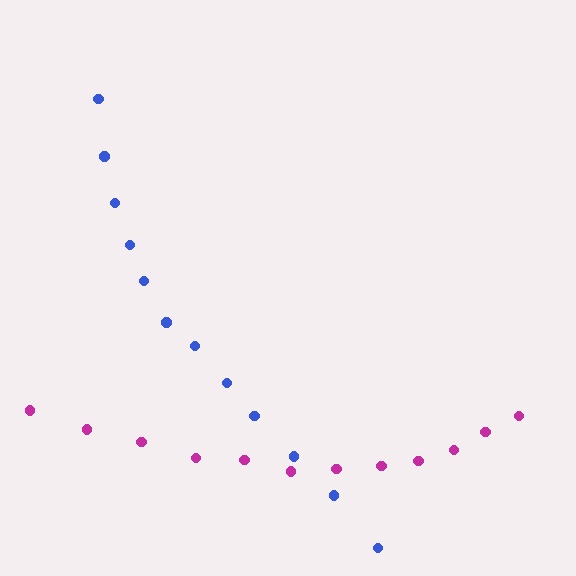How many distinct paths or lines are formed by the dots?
There are 2 distinct paths.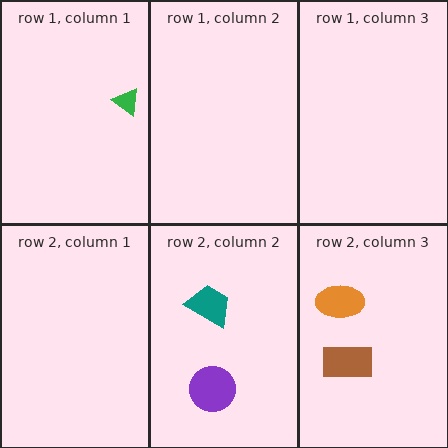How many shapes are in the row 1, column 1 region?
1.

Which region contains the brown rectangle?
The row 2, column 3 region.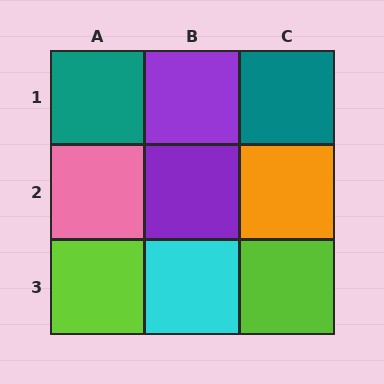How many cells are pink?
1 cell is pink.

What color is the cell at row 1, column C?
Teal.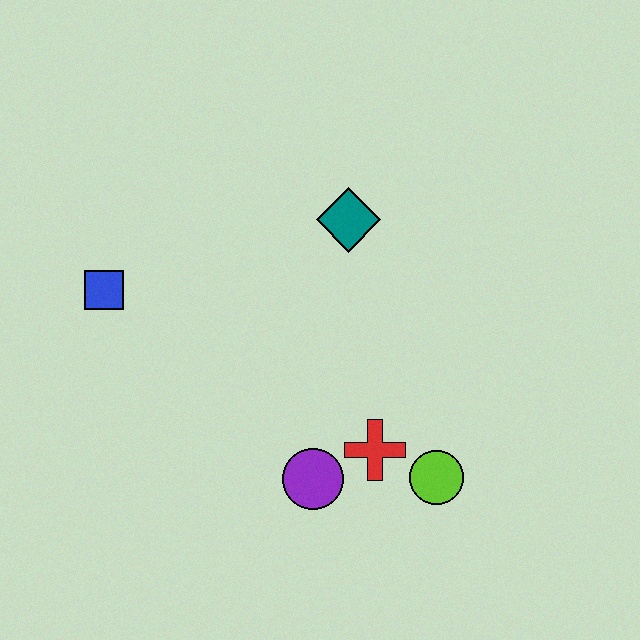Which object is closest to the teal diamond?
The red cross is closest to the teal diamond.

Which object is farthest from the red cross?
The blue square is farthest from the red cross.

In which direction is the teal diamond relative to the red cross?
The teal diamond is above the red cross.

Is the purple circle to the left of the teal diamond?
Yes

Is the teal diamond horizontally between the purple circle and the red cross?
Yes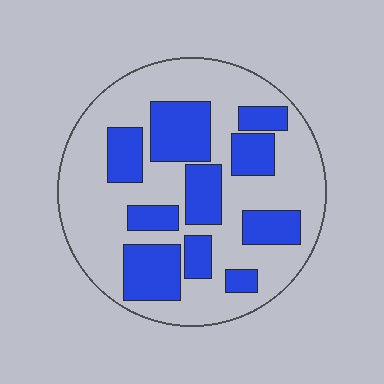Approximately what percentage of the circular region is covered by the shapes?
Approximately 35%.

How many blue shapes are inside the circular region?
10.